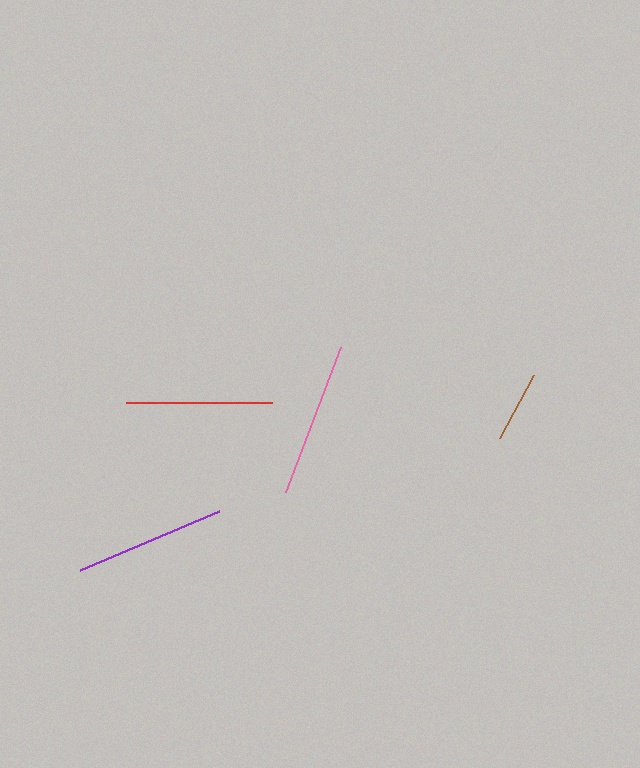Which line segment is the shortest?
The brown line is the shortest at approximately 72 pixels.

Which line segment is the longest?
The pink line is the longest at approximately 155 pixels.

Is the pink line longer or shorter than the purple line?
The pink line is longer than the purple line.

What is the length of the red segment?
The red segment is approximately 147 pixels long.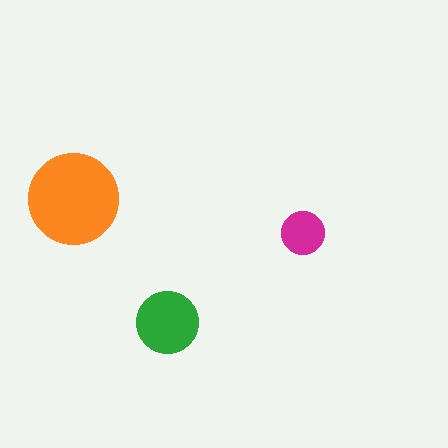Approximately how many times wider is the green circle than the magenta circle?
About 1.5 times wider.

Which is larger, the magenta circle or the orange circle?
The orange one.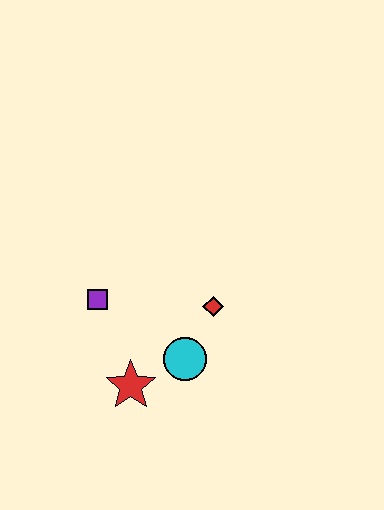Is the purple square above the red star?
Yes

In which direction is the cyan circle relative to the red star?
The cyan circle is to the right of the red star.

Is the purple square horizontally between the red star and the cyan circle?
No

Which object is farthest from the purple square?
The red diamond is farthest from the purple square.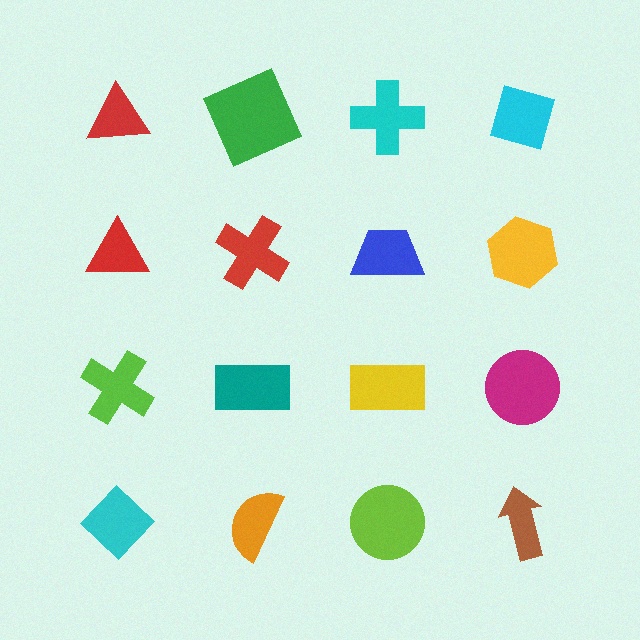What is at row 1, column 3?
A cyan cross.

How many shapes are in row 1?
4 shapes.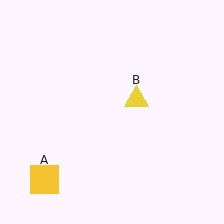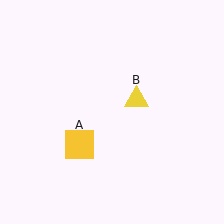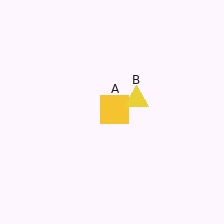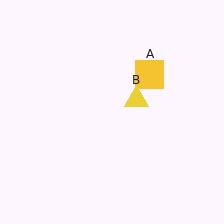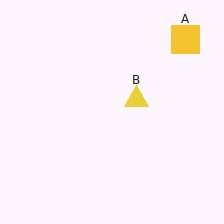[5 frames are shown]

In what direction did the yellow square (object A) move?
The yellow square (object A) moved up and to the right.